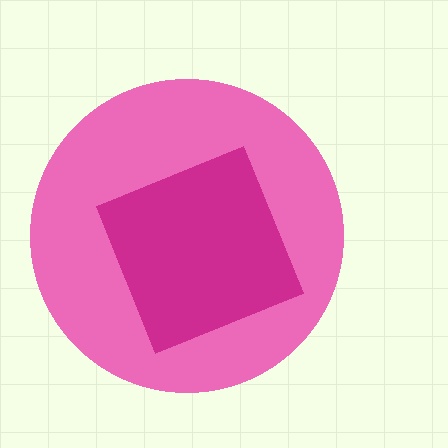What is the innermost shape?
The magenta diamond.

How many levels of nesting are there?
2.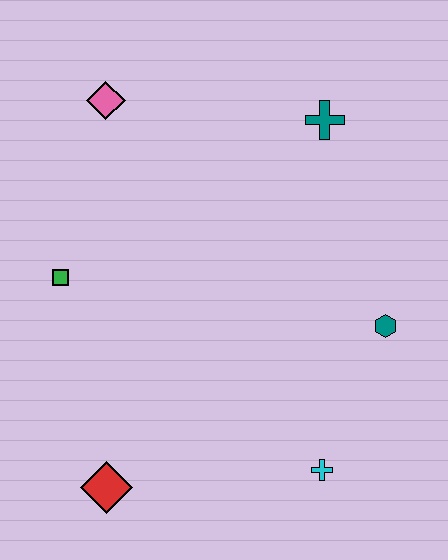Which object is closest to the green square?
The pink diamond is closest to the green square.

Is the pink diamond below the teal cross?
No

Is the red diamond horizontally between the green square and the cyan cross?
Yes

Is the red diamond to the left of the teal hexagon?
Yes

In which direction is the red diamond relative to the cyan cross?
The red diamond is to the left of the cyan cross.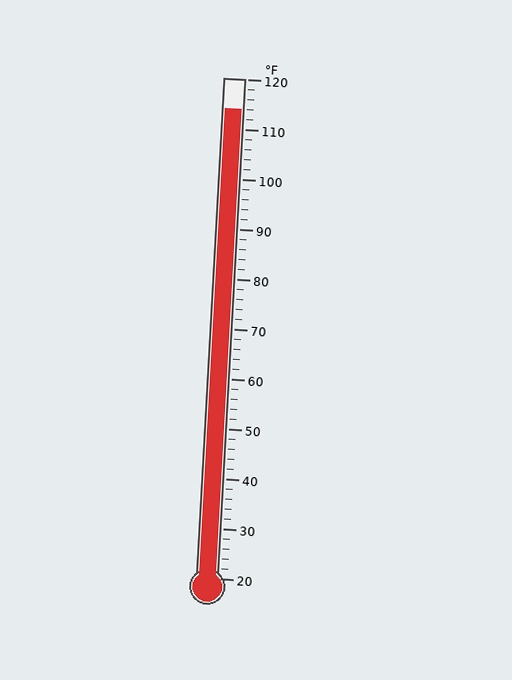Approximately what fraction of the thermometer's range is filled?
The thermometer is filled to approximately 95% of its range.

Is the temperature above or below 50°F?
The temperature is above 50°F.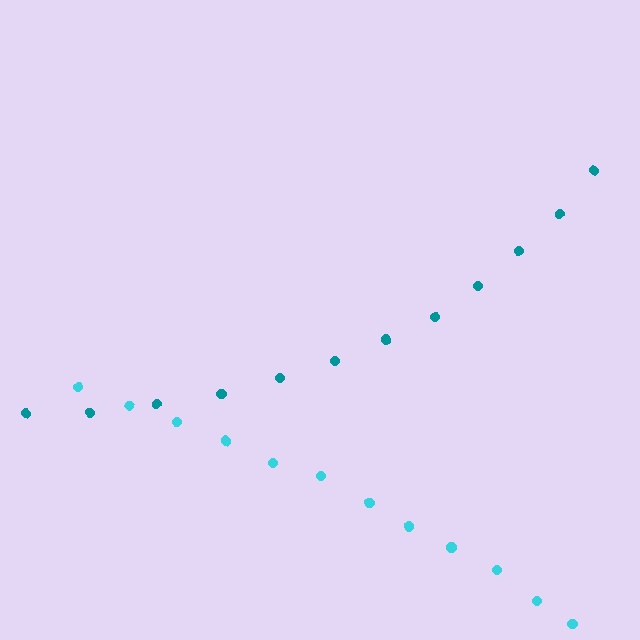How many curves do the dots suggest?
There are 2 distinct paths.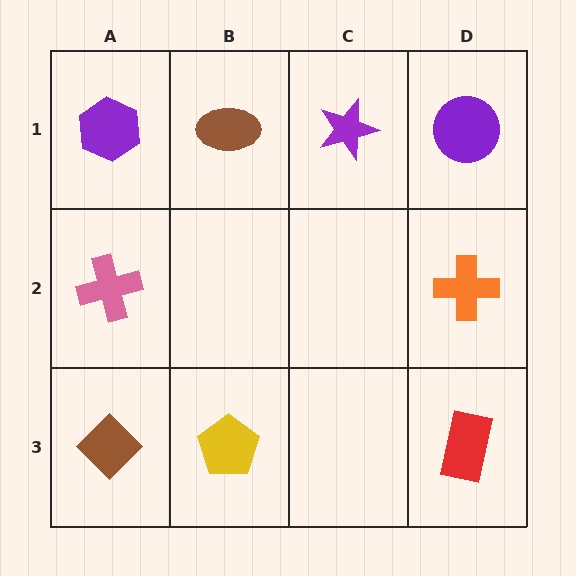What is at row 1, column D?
A purple circle.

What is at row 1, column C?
A purple star.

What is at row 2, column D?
An orange cross.